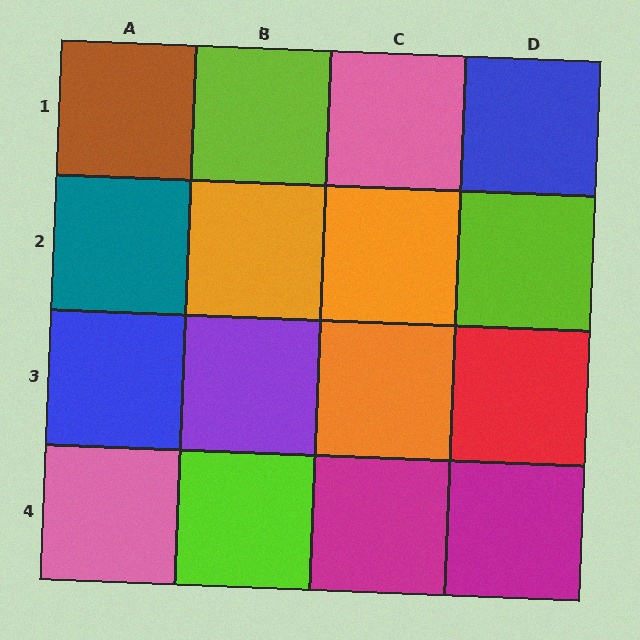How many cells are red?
1 cell is red.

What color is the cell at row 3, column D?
Red.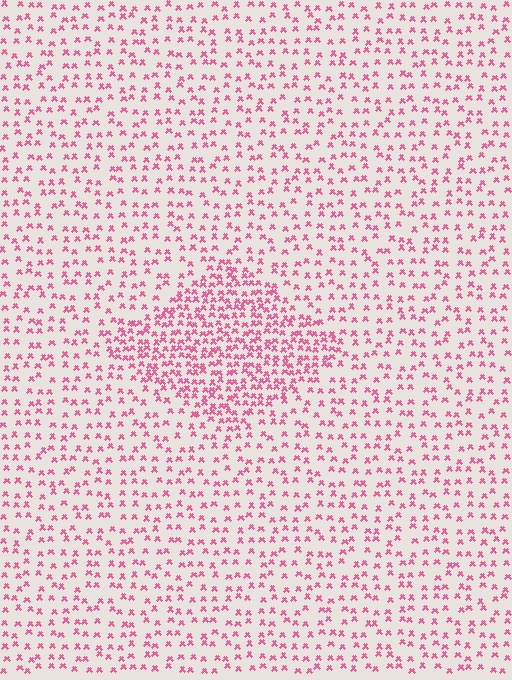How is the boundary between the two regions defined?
The boundary is defined by a change in element density (approximately 2.1x ratio). All elements are the same color, size, and shape.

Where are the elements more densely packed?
The elements are more densely packed inside the diamond boundary.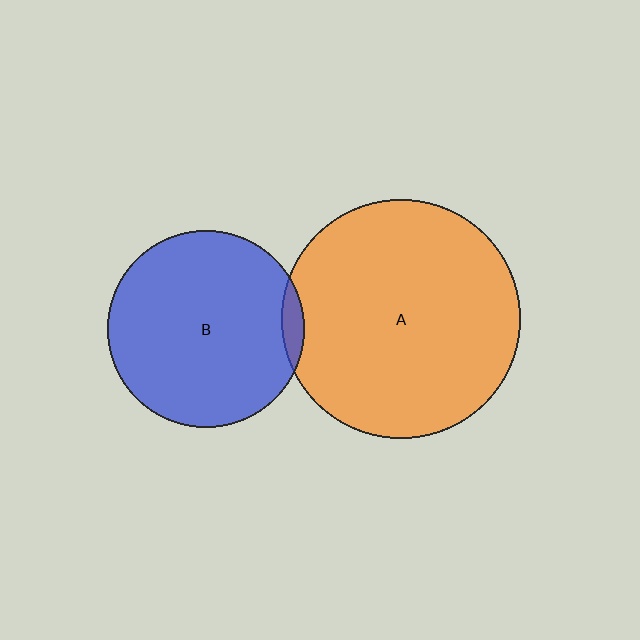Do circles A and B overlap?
Yes.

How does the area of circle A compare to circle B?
Approximately 1.5 times.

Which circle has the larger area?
Circle A (orange).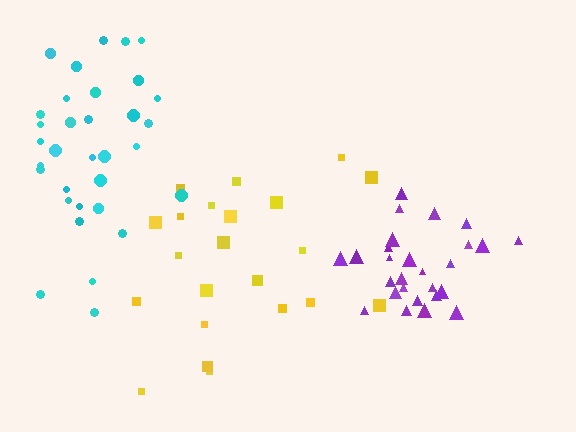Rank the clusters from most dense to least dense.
purple, cyan, yellow.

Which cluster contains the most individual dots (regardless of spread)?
Cyan (34).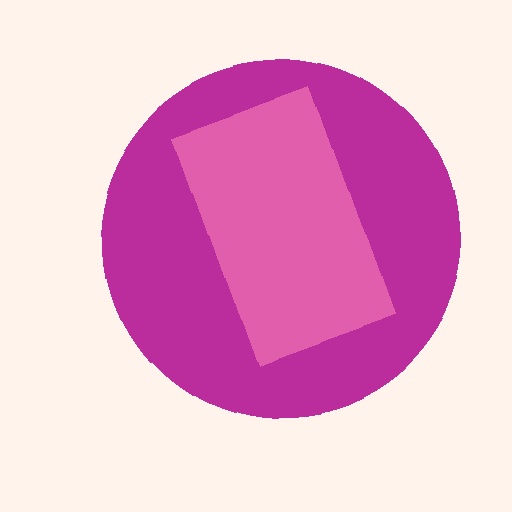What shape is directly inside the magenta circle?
The pink rectangle.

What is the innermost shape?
The pink rectangle.